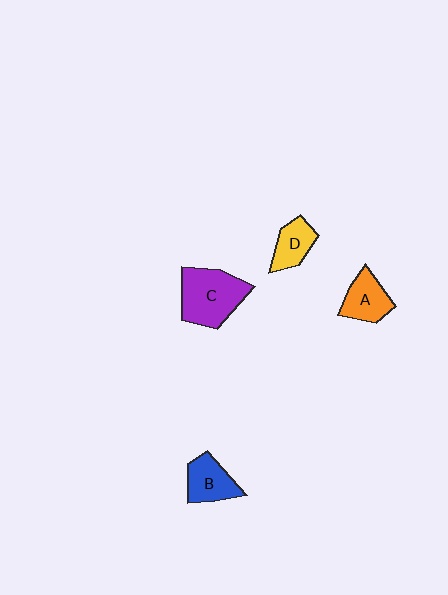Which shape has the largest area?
Shape C (purple).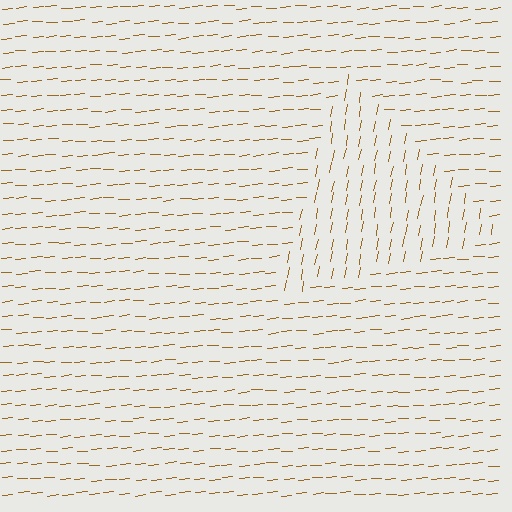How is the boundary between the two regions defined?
The boundary is defined purely by a change in line orientation (approximately 75 degrees difference). All lines are the same color and thickness.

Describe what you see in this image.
The image is filled with small brown line segments. A triangle region in the image has lines oriented differently from the surrounding lines, creating a visible texture boundary.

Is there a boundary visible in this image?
Yes, there is a texture boundary formed by a change in line orientation.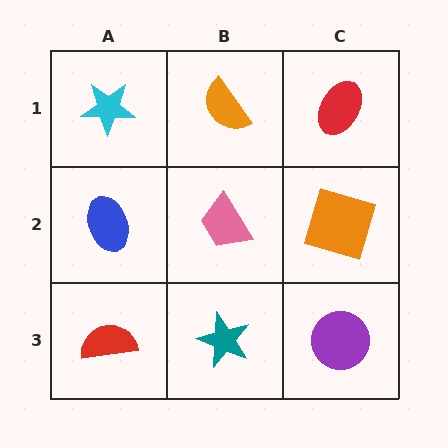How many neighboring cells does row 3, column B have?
3.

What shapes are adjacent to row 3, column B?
A pink trapezoid (row 2, column B), a red semicircle (row 3, column A), a purple circle (row 3, column C).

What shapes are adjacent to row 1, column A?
A blue ellipse (row 2, column A), an orange semicircle (row 1, column B).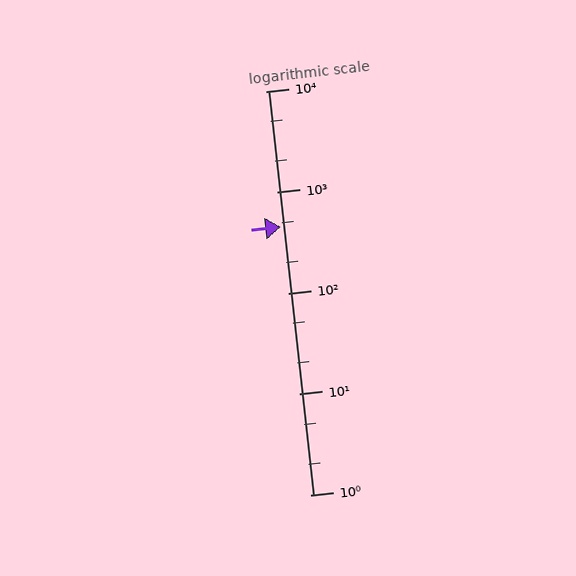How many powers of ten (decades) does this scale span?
The scale spans 4 decades, from 1 to 10000.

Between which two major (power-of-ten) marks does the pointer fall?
The pointer is between 100 and 1000.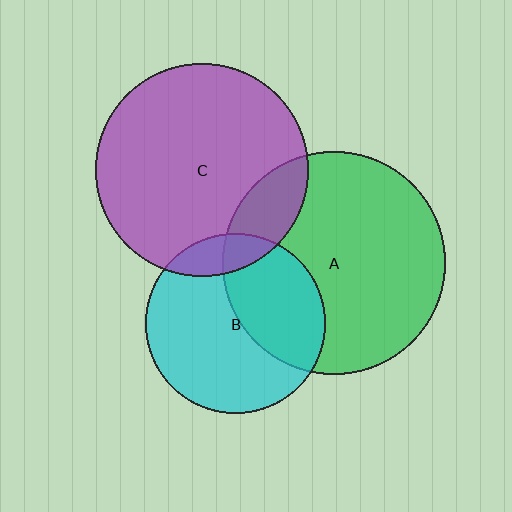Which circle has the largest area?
Circle A (green).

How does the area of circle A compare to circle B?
Approximately 1.5 times.